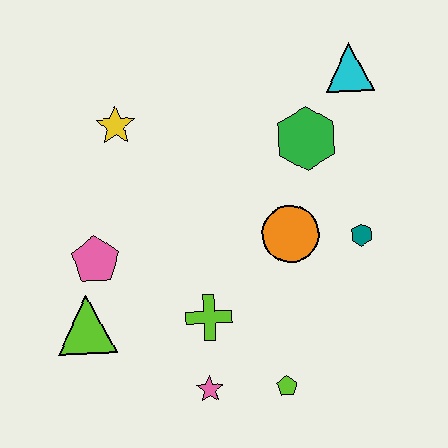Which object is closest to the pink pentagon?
The lime triangle is closest to the pink pentagon.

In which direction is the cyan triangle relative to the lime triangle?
The cyan triangle is to the right of the lime triangle.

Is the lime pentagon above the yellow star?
No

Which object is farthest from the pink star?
The cyan triangle is farthest from the pink star.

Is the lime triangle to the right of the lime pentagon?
No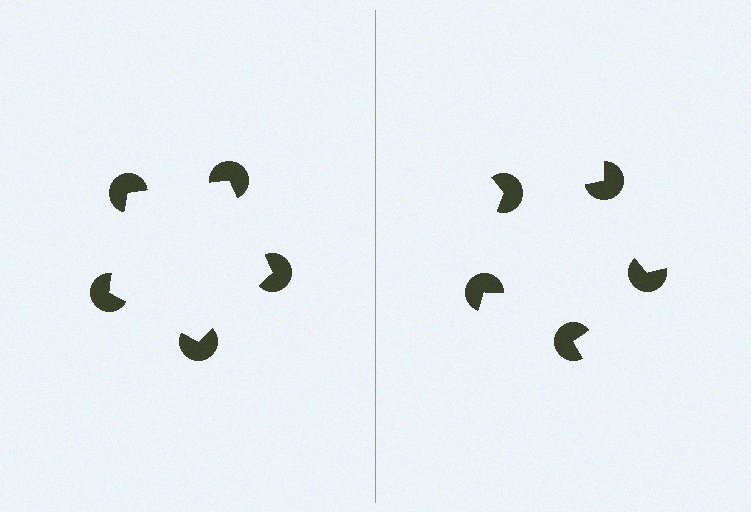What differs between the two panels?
The pac-man discs are positioned identically on both sides; only the wedge orientations differ. On the left they align to a pentagon; on the right they are misaligned.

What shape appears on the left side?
An illusory pentagon.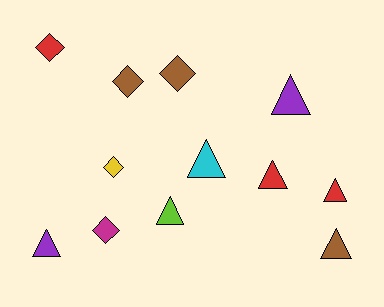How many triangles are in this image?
There are 7 triangles.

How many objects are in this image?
There are 12 objects.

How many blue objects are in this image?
There are no blue objects.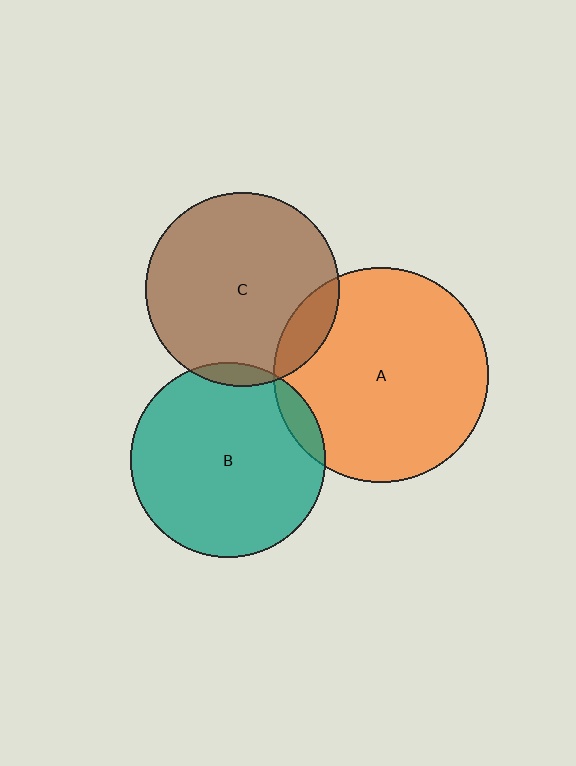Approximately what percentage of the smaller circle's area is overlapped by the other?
Approximately 5%.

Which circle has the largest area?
Circle A (orange).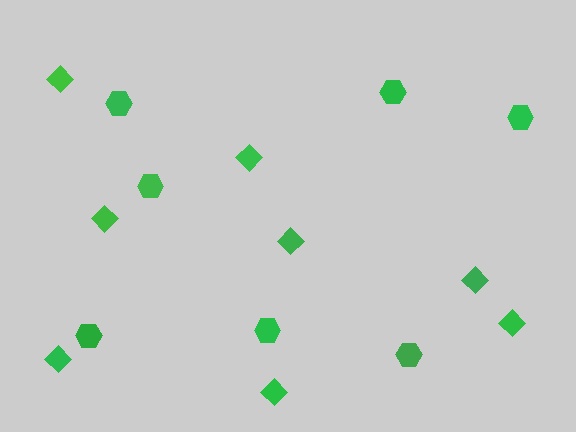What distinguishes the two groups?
There are 2 groups: one group of hexagons (7) and one group of diamonds (8).